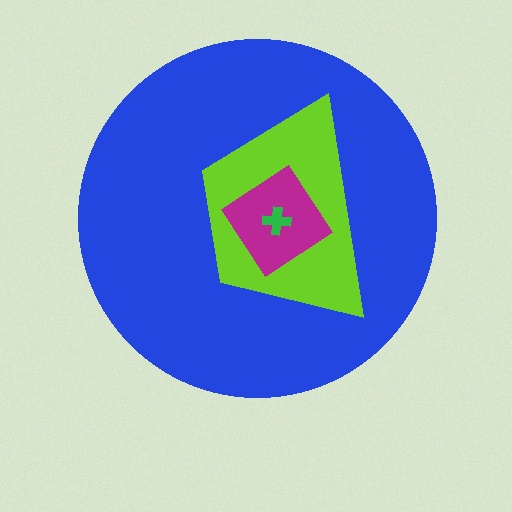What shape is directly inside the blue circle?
The lime trapezoid.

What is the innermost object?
The green cross.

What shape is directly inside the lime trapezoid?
The magenta diamond.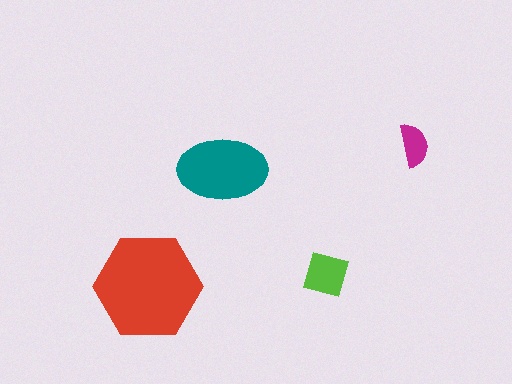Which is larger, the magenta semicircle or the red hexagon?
The red hexagon.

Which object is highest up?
The magenta semicircle is topmost.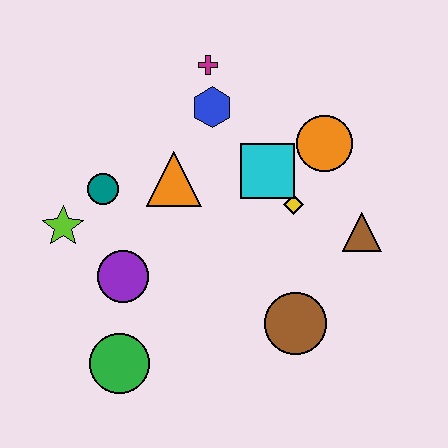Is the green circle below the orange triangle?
Yes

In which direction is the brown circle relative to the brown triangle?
The brown circle is below the brown triangle.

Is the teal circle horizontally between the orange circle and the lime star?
Yes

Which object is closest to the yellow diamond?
The cyan square is closest to the yellow diamond.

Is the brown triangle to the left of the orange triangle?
No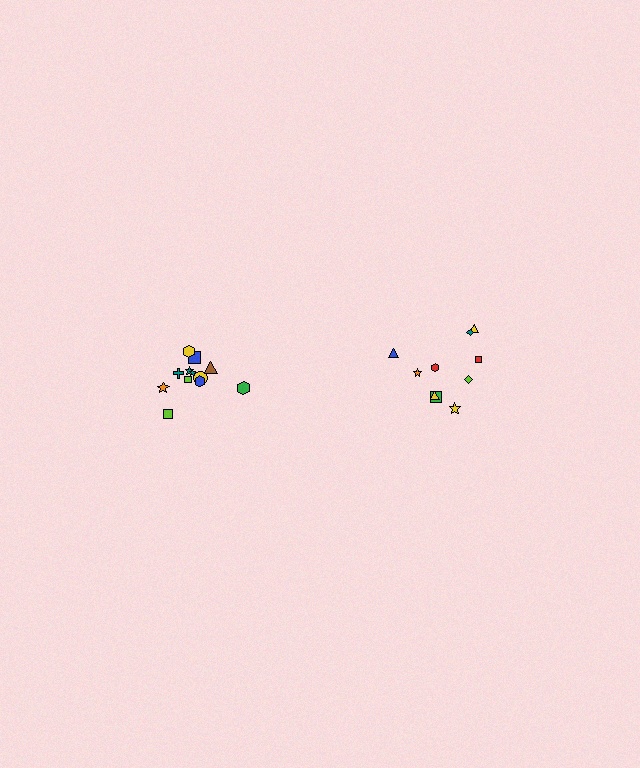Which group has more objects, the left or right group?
The left group.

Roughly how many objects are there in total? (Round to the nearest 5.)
Roughly 20 objects in total.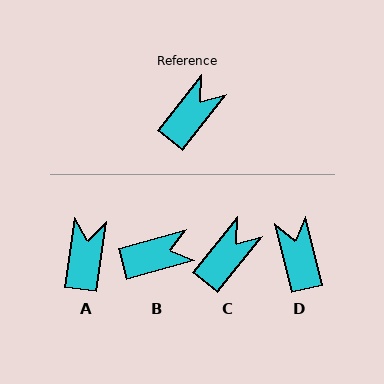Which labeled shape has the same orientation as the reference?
C.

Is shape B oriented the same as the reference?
No, it is off by about 36 degrees.